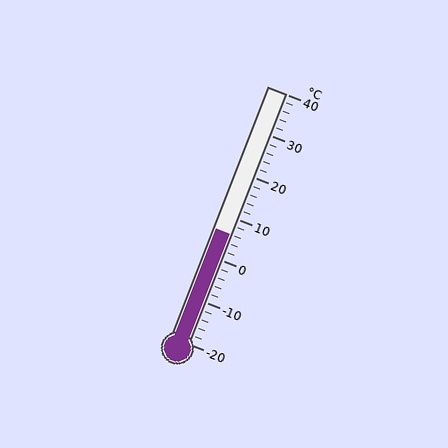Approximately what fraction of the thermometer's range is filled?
The thermometer is filled to approximately 45% of its range.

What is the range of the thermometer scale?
The thermometer scale ranges from -20°C to 40°C.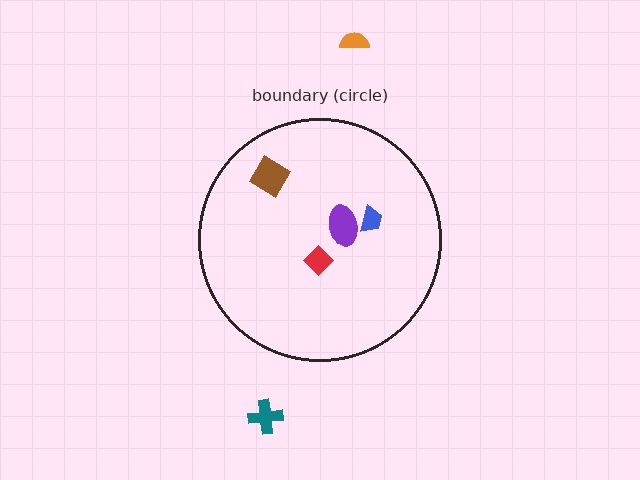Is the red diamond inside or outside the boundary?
Inside.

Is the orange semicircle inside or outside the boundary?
Outside.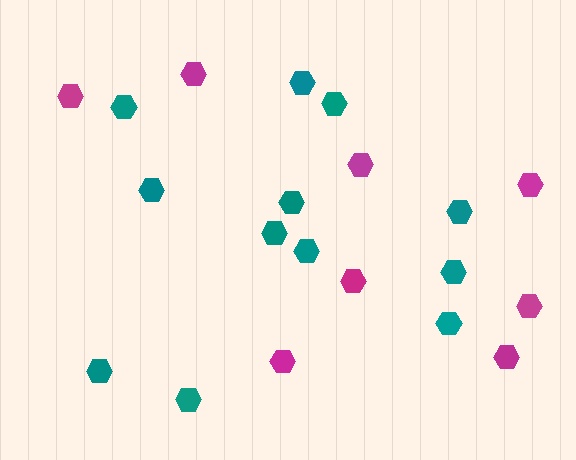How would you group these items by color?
There are 2 groups: one group of teal hexagons (12) and one group of magenta hexagons (8).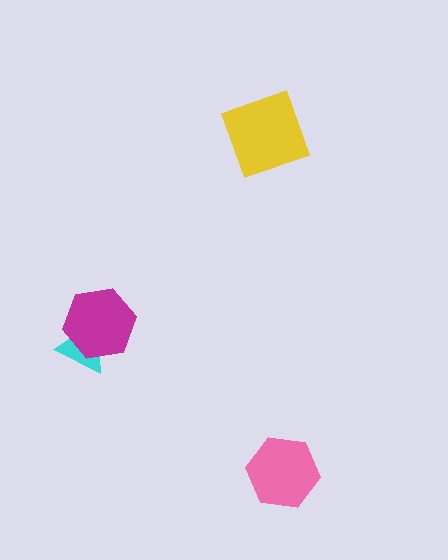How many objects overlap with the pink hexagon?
0 objects overlap with the pink hexagon.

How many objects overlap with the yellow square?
0 objects overlap with the yellow square.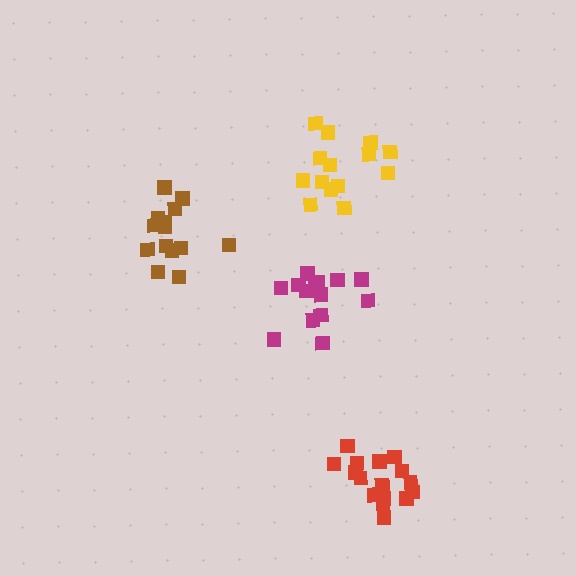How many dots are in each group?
Group 1: 17 dots, Group 2: 14 dots, Group 3: 15 dots, Group 4: 14 dots (60 total).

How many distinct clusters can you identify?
There are 4 distinct clusters.